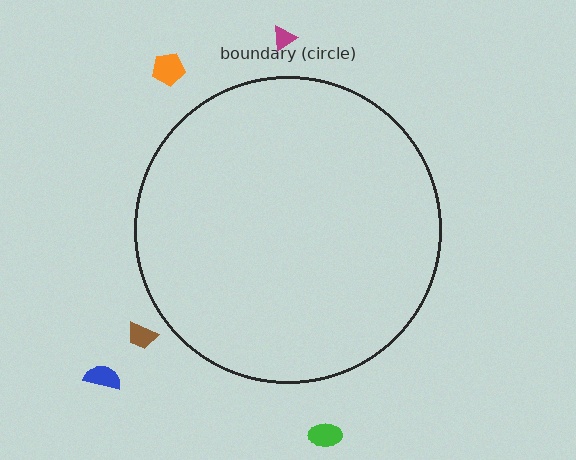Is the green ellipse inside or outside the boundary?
Outside.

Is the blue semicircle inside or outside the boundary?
Outside.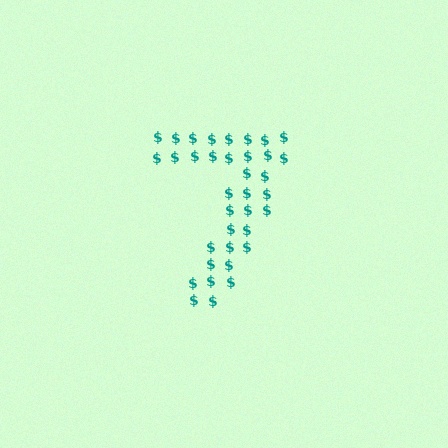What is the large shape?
The large shape is the digit 7.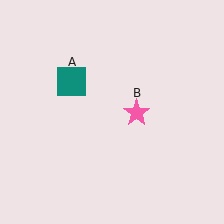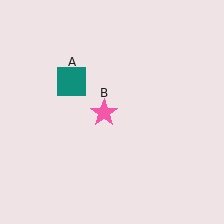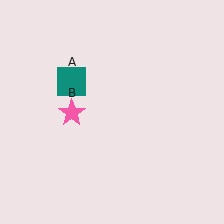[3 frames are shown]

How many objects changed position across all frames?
1 object changed position: pink star (object B).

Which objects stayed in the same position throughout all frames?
Teal square (object A) remained stationary.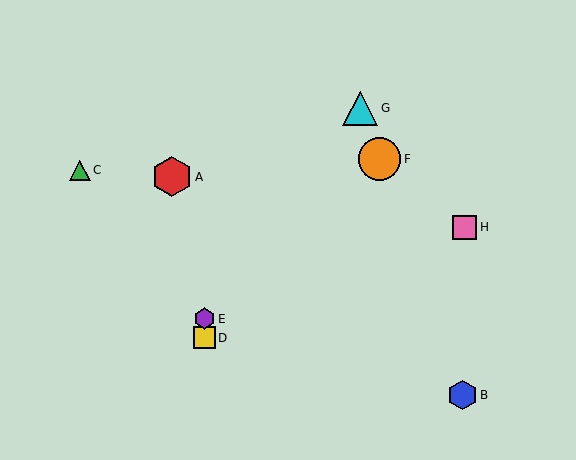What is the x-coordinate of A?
Object A is at x≈172.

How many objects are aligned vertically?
2 objects (D, E) are aligned vertically.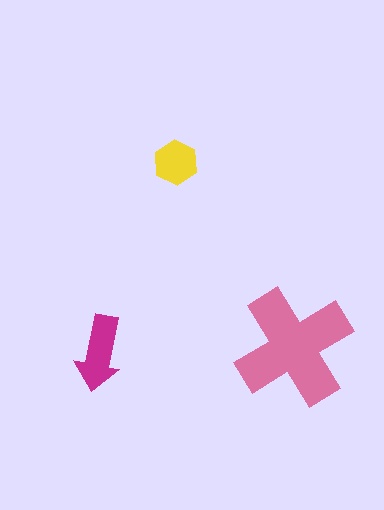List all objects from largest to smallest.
The pink cross, the magenta arrow, the yellow hexagon.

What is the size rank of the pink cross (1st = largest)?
1st.